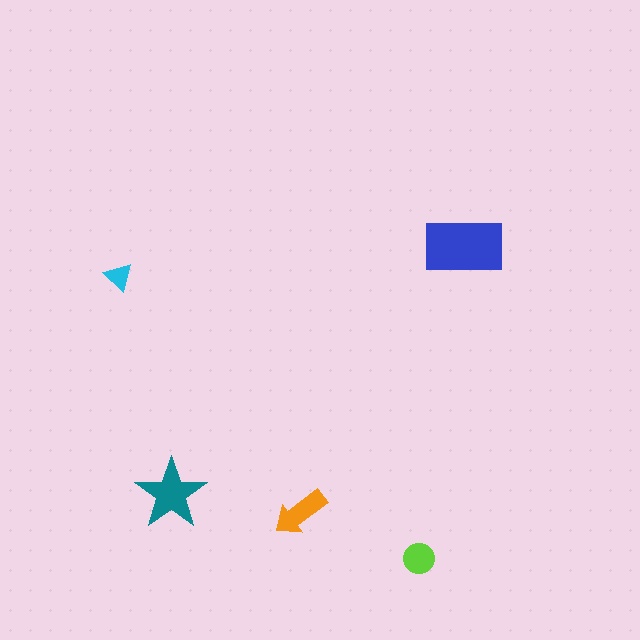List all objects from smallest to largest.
The cyan triangle, the lime circle, the orange arrow, the teal star, the blue rectangle.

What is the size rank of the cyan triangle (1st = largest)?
5th.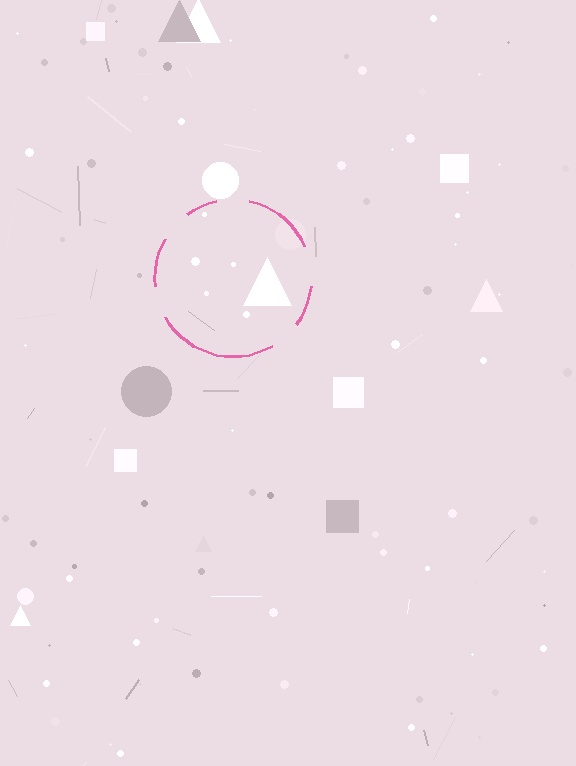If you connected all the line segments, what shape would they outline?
They would outline a circle.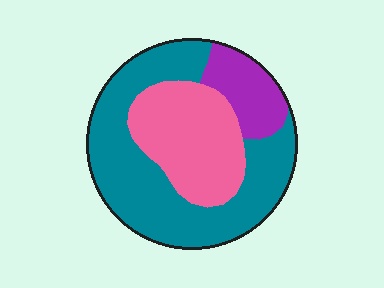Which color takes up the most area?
Teal, at roughly 55%.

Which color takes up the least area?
Purple, at roughly 15%.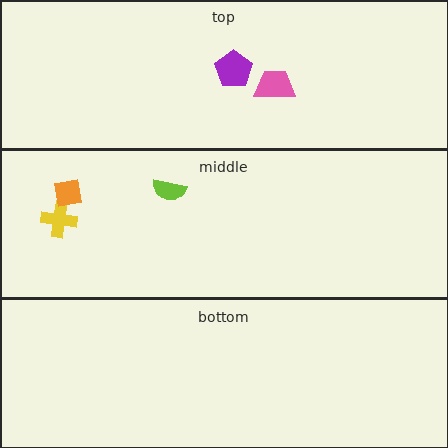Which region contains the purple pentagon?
The top region.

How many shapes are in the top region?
2.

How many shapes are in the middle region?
3.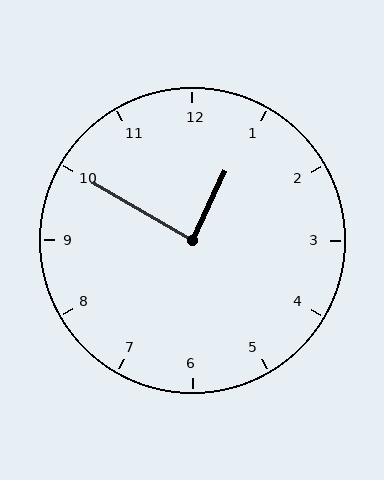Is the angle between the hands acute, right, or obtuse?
It is right.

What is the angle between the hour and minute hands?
Approximately 85 degrees.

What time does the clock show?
12:50.